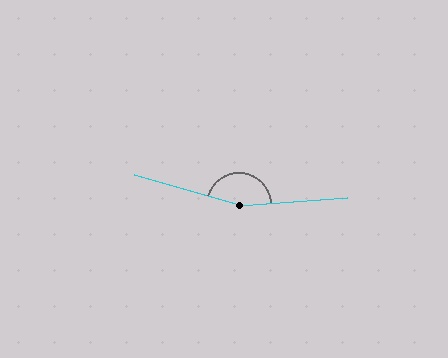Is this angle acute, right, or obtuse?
It is obtuse.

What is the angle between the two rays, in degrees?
Approximately 160 degrees.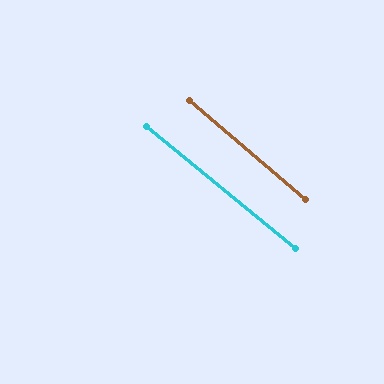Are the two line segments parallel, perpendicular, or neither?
Parallel — their directions differ by only 1.4°.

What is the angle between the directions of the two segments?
Approximately 1 degree.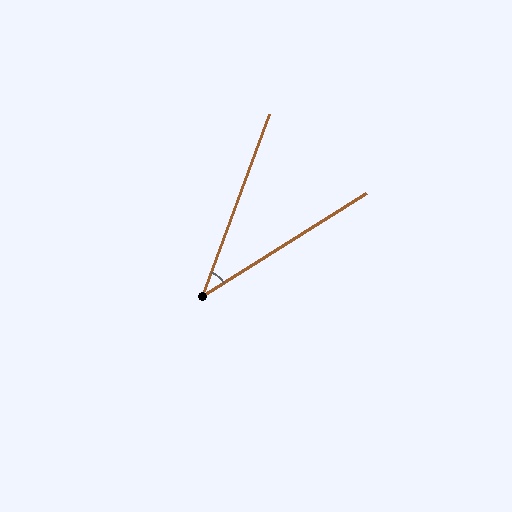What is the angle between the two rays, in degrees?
Approximately 38 degrees.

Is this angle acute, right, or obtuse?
It is acute.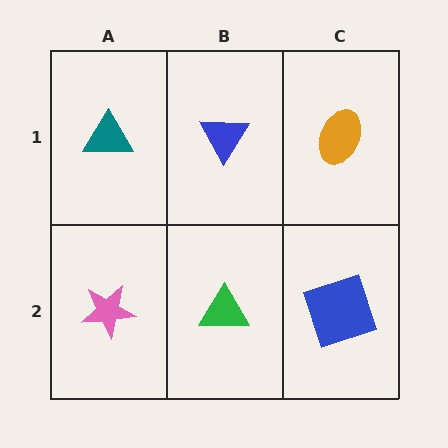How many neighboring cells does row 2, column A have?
2.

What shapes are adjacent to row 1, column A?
A pink star (row 2, column A), a blue triangle (row 1, column B).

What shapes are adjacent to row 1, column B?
A green triangle (row 2, column B), a teal triangle (row 1, column A), an orange ellipse (row 1, column C).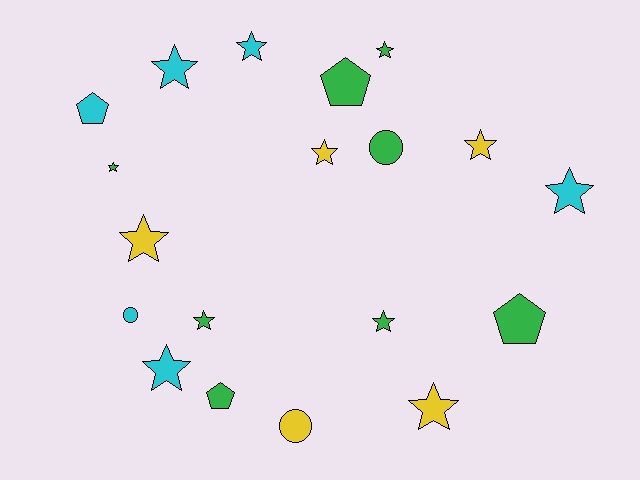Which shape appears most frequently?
Star, with 12 objects.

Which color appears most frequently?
Green, with 8 objects.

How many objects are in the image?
There are 19 objects.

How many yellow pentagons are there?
There are no yellow pentagons.